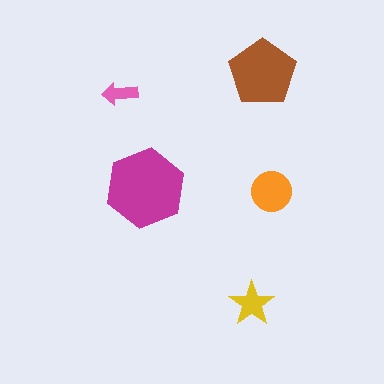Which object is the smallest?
The pink arrow.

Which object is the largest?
The magenta hexagon.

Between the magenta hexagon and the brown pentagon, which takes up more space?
The magenta hexagon.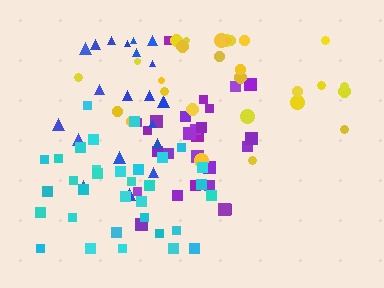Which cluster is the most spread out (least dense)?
Yellow.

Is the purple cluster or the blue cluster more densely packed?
Purple.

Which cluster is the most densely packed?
Purple.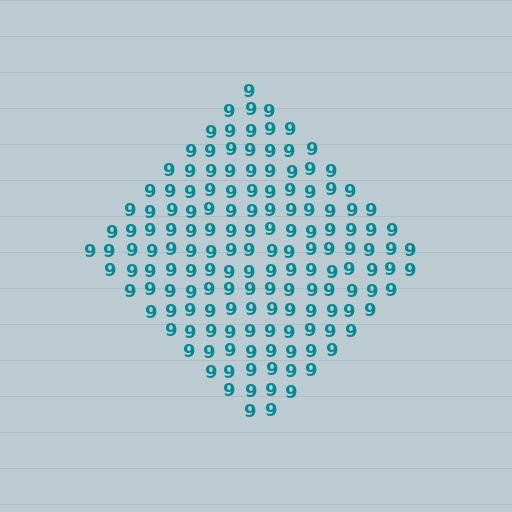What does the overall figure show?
The overall figure shows a diamond.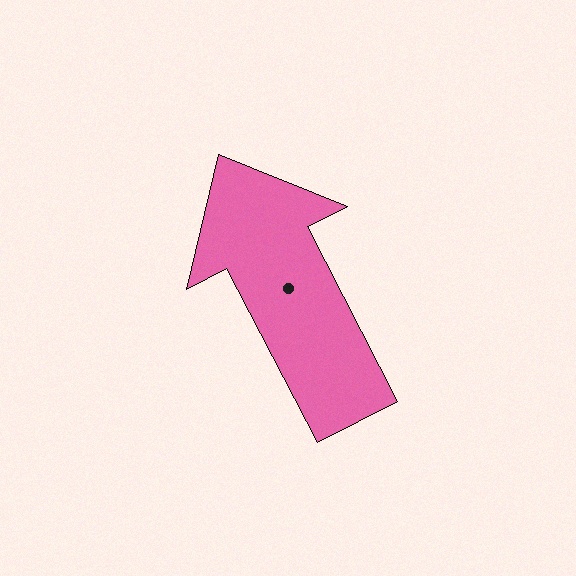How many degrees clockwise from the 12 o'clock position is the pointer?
Approximately 333 degrees.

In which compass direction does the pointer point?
Northwest.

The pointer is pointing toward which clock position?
Roughly 11 o'clock.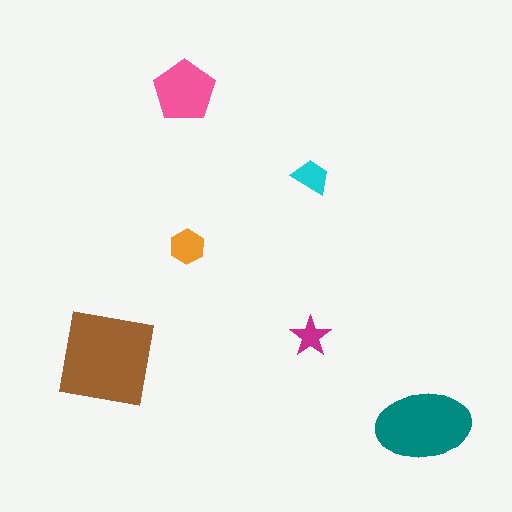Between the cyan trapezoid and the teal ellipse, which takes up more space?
The teal ellipse.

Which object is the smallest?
The magenta star.